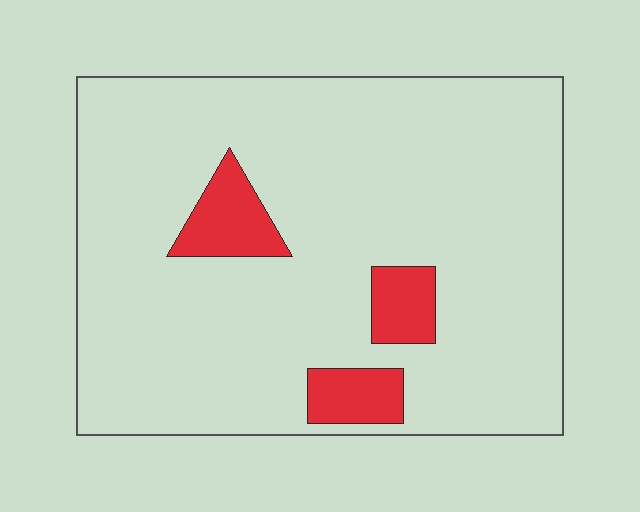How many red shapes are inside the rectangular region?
3.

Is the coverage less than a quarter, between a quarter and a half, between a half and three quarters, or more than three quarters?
Less than a quarter.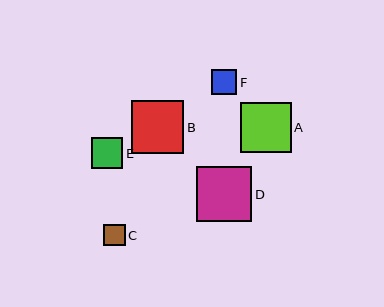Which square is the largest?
Square D is the largest with a size of approximately 55 pixels.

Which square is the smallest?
Square C is the smallest with a size of approximately 22 pixels.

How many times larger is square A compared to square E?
Square A is approximately 1.6 times the size of square E.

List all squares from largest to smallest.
From largest to smallest: D, B, A, E, F, C.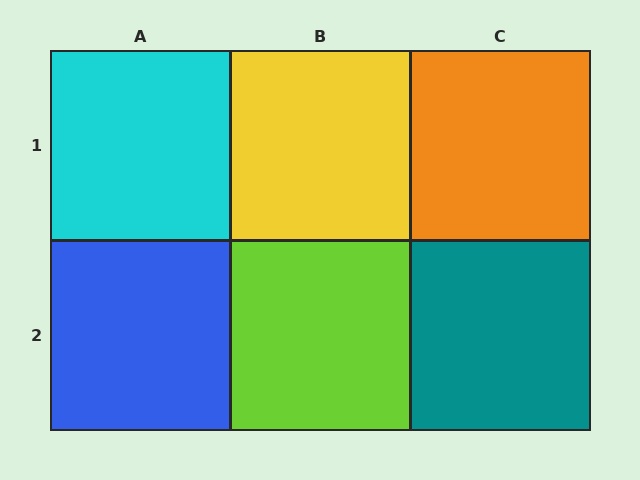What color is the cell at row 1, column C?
Orange.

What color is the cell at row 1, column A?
Cyan.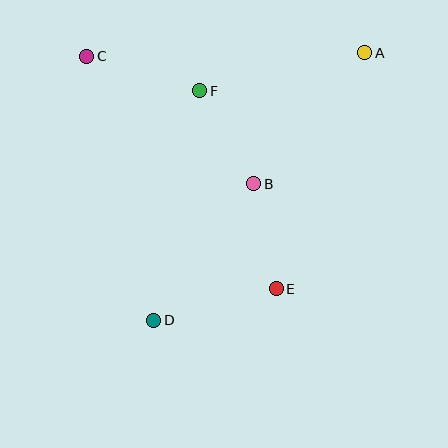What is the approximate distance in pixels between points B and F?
The distance between B and F is approximately 108 pixels.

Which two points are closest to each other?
Points B and E are closest to each other.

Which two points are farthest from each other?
Points A and D are farthest from each other.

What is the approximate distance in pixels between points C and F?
The distance between C and F is approximately 118 pixels.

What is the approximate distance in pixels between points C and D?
The distance between C and D is approximately 272 pixels.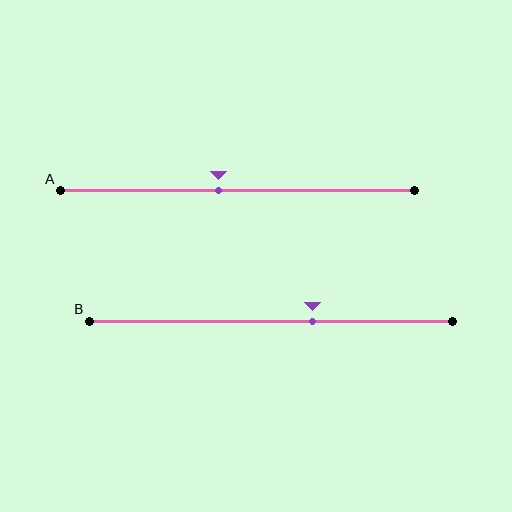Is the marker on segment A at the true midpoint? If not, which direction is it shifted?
No, the marker on segment A is shifted to the left by about 5% of the segment length.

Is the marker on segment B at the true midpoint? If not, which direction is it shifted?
No, the marker on segment B is shifted to the right by about 12% of the segment length.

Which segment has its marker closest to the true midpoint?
Segment A has its marker closest to the true midpoint.